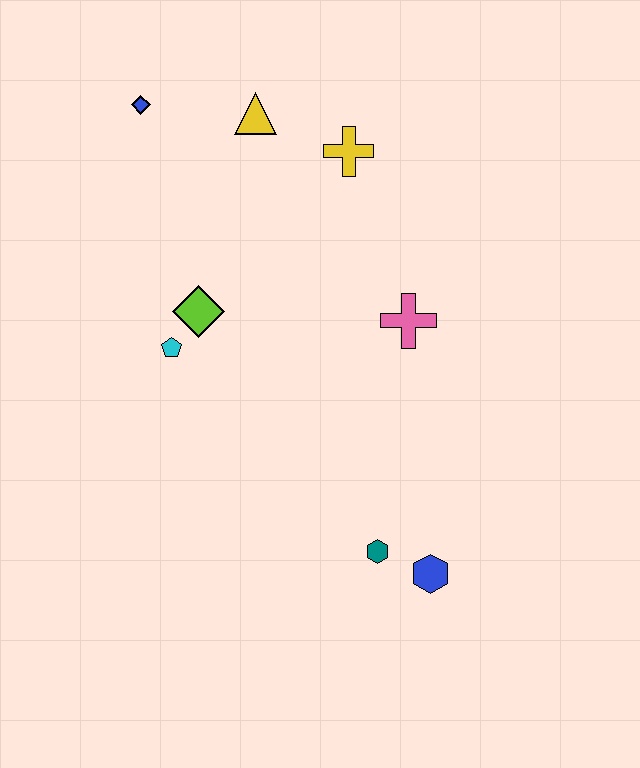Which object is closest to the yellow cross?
The yellow triangle is closest to the yellow cross.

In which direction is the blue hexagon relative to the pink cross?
The blue hexagon is below the pink cross.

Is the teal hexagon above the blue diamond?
No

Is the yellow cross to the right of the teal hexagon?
No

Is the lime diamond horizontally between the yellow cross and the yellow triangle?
No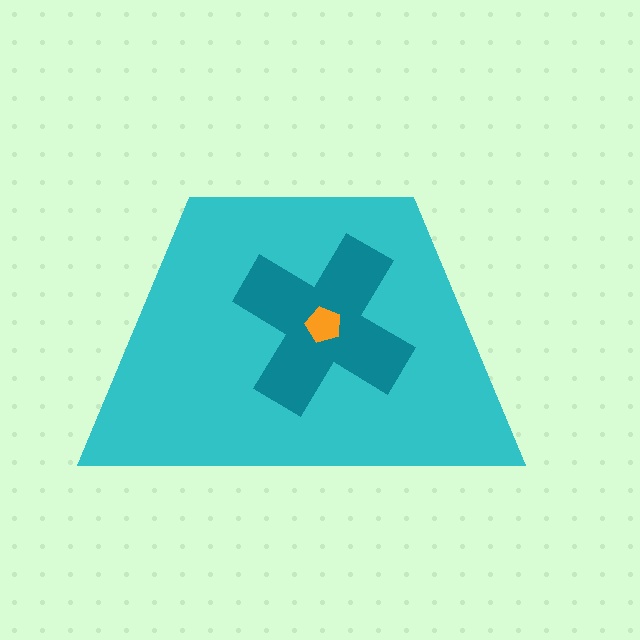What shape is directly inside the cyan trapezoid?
The teal cross.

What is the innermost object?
The orange pentagon.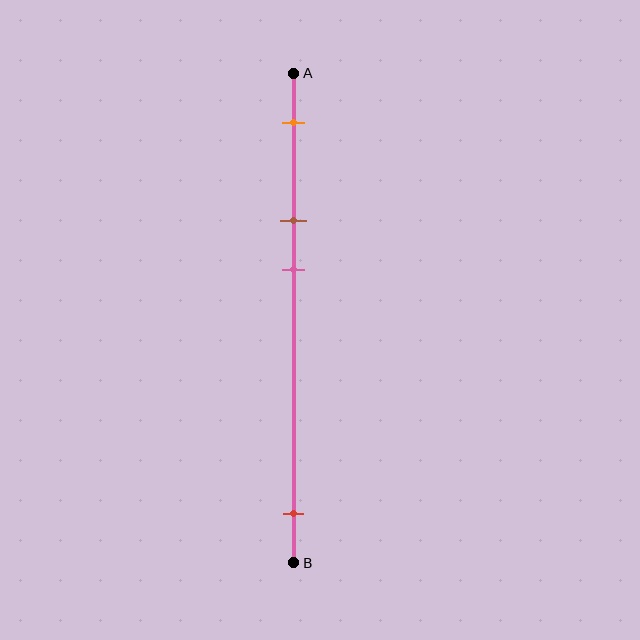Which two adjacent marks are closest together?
The brown and pink marks are the closest adjacent pair.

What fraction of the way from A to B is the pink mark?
The pink mark is approximately 40% (0.4) of the way from A to B.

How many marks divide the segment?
There are 4 marks dividing the segment.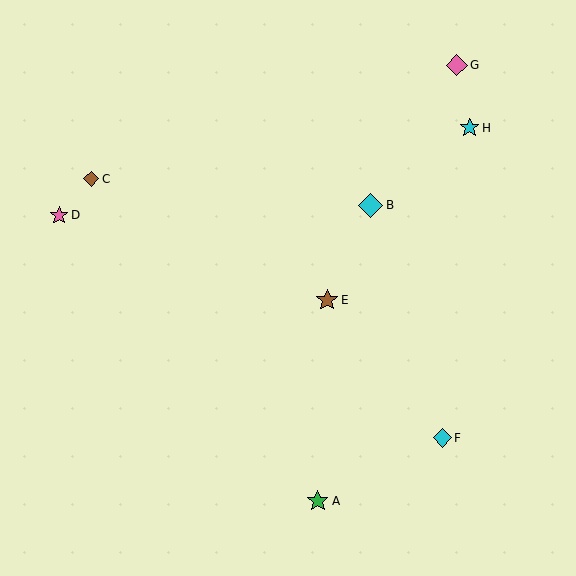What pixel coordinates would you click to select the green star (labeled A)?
Click at (318, 501) to select the green star A.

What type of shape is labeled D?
Shape D is a pink star.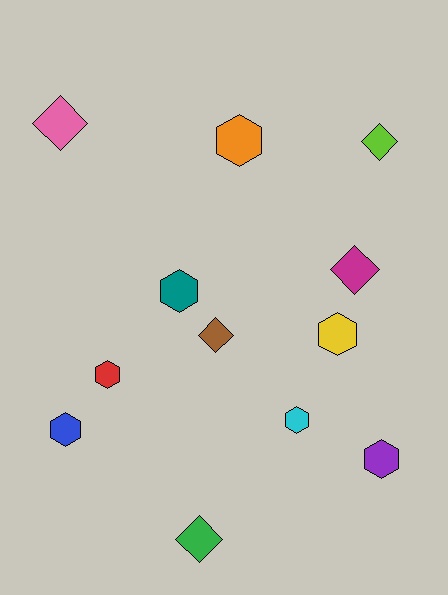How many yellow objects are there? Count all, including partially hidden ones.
There is 1 yellow object.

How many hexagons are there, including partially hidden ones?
There are 7 hexagons.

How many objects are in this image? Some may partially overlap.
There are 12 objects.